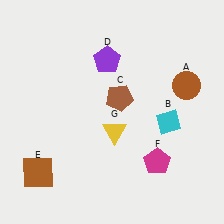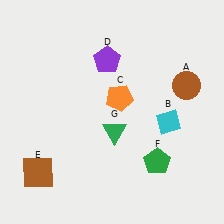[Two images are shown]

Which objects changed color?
C changed from brown to orange. F changed from magenta to green. G changed from yellow to green.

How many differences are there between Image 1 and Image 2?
There are 3 differences between the two images.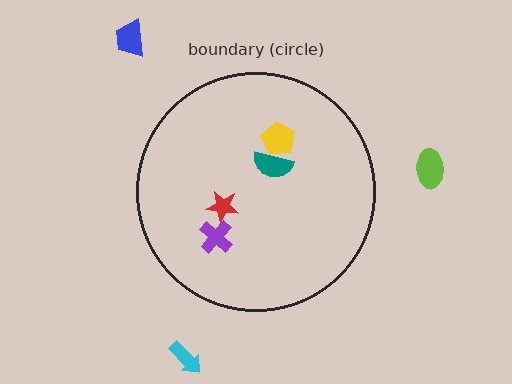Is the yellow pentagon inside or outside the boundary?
Inside.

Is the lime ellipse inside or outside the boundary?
Outside.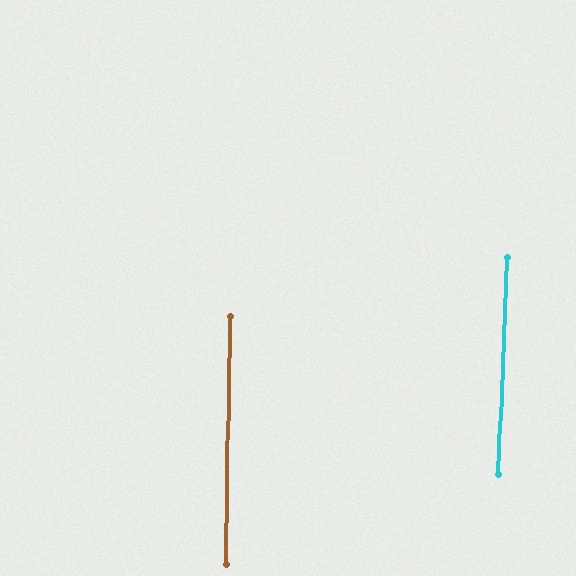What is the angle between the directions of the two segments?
Approximately 2 degrees.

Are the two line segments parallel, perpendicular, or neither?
Parallel — their directions differ by only 1.5°.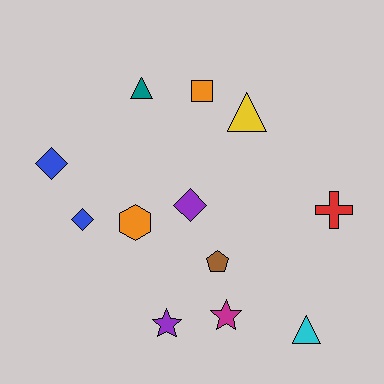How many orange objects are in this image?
There are 2 orange objects.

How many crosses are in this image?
There is 1 cross.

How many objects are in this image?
There are 12 objects.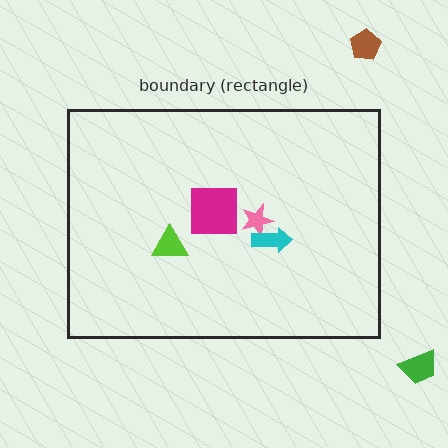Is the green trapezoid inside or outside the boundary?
Outside.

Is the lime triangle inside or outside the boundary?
Inside.